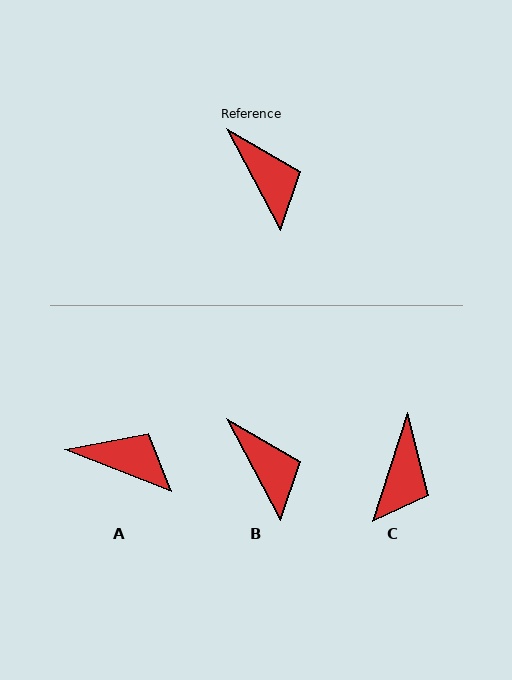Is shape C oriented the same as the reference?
No, it is off by about 46 degrees.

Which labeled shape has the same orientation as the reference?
B.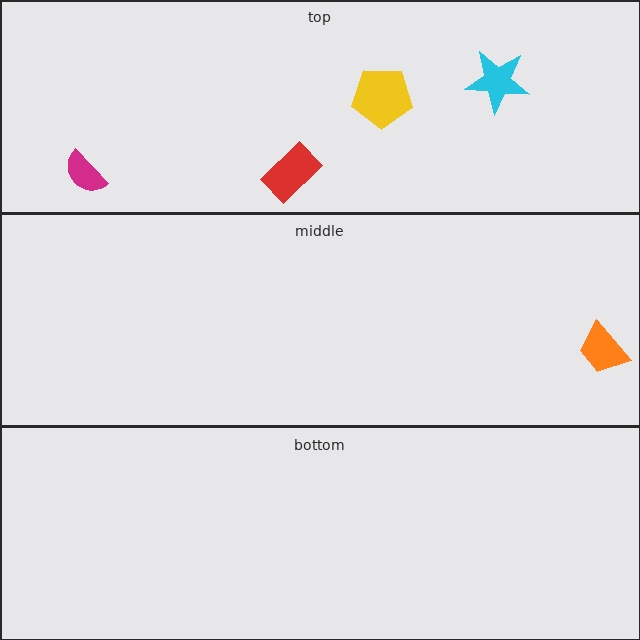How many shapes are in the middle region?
1.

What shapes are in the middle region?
The orange trapezoid.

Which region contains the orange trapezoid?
The middle region.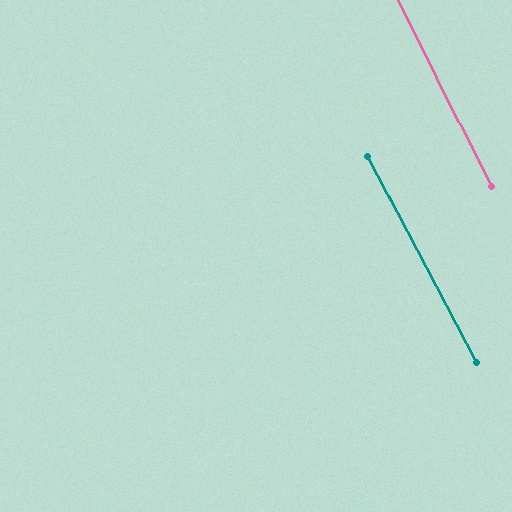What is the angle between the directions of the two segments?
Approximately 1 degree.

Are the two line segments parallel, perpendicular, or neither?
Parallel — their directions differ by only 1.5°.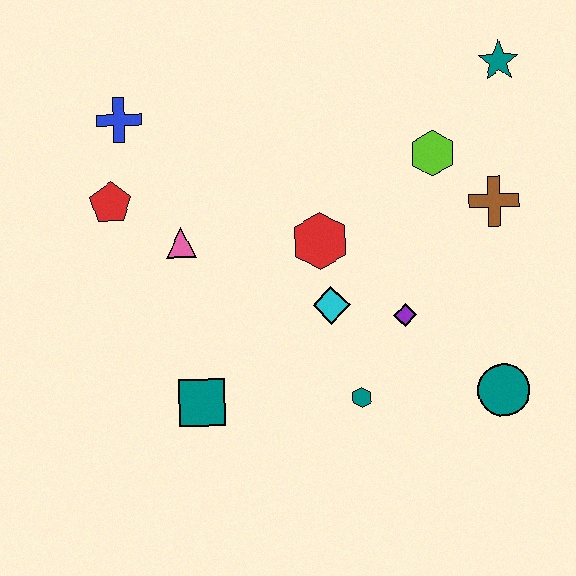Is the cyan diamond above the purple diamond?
Yes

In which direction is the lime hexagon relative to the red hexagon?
The lime hexagon is to the right of the red hexagon.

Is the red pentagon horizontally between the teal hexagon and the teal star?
No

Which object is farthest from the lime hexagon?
The teal square is farthest from the lime hexagon.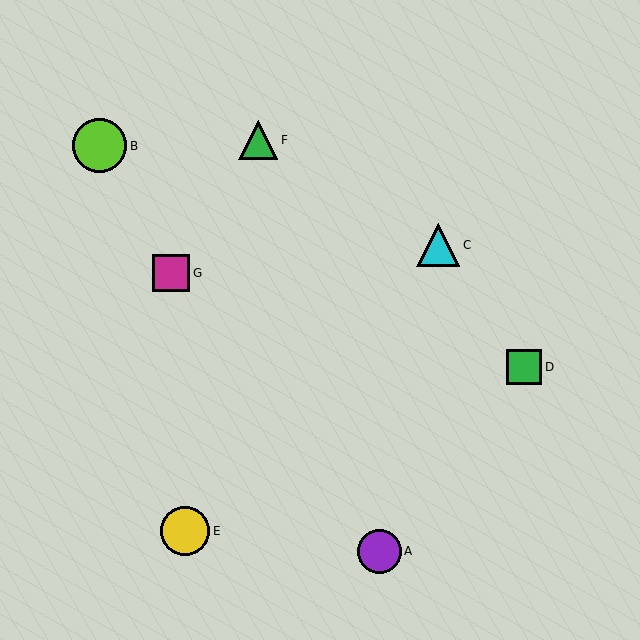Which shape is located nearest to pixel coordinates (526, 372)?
The green square (labeled D) at (524, 367) is nearest to that location.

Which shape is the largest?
The lime circle (labeled B) is the largest.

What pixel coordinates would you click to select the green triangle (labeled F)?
Click at (258, 140) to select the green triangle F.